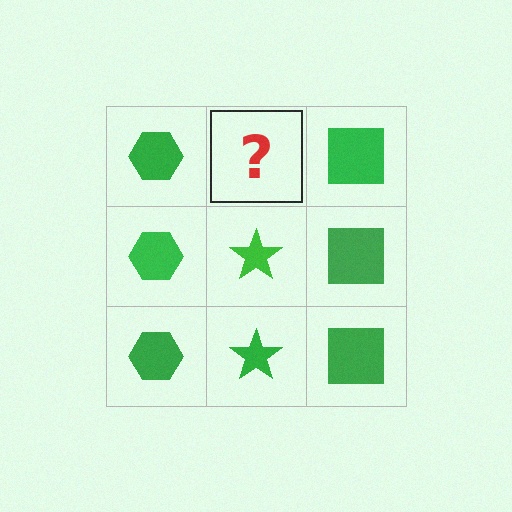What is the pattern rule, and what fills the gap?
The rule is that each column has a consistent shape. The gap should be filled with a green star.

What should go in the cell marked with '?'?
The missing cell should contain a green star.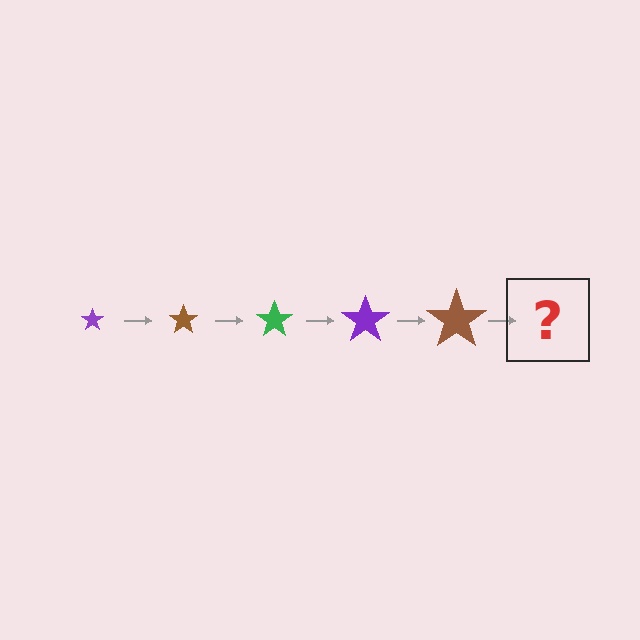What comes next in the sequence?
The next element should be a green star, larger than the previous one.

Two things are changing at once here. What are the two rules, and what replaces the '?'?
The two rules are that the star grows larger each step and the color cycles through purple, brown, and green. The '?' should be a green star, larger than the previous one.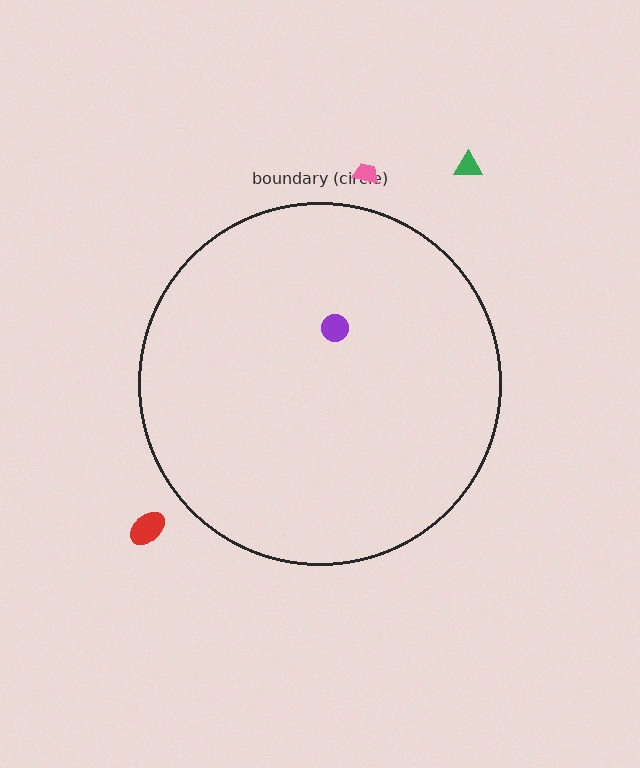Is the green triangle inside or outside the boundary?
Outside.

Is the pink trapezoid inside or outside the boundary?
Outside.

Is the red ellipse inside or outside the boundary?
Outside.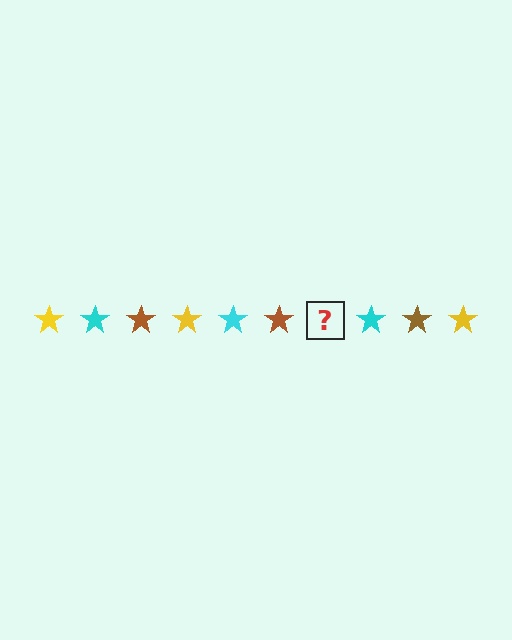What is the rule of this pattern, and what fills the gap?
The rule is that the pattern cycles through yellow, cyan, brown stars. The gap should be filled with a yellow star.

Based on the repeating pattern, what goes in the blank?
The blank should be a yellow star.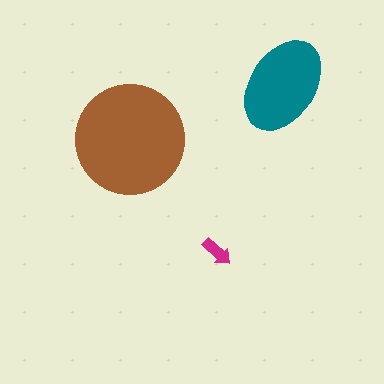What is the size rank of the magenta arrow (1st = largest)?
3rd.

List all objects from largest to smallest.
The brown circle, the teal ellipse, the magenta arrow.